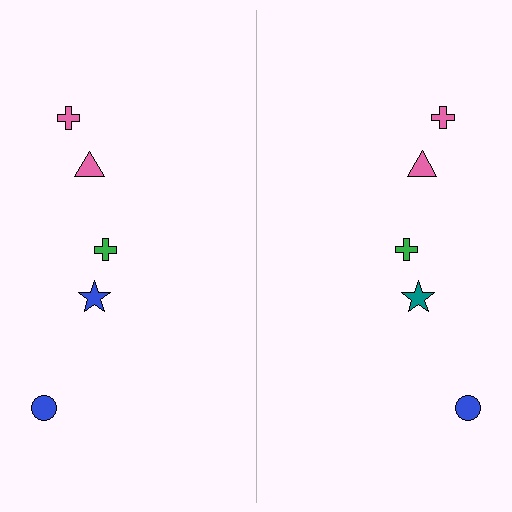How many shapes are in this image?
There are 10 shapes in this image.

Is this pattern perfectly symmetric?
No, the pattern is not perfectly symmetric. The teal star on the right side breaks the symmetry — its mirror counterpart is blue.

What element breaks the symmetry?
The teal star on the right side breaks the symmetry — its mirror counterpart is blue.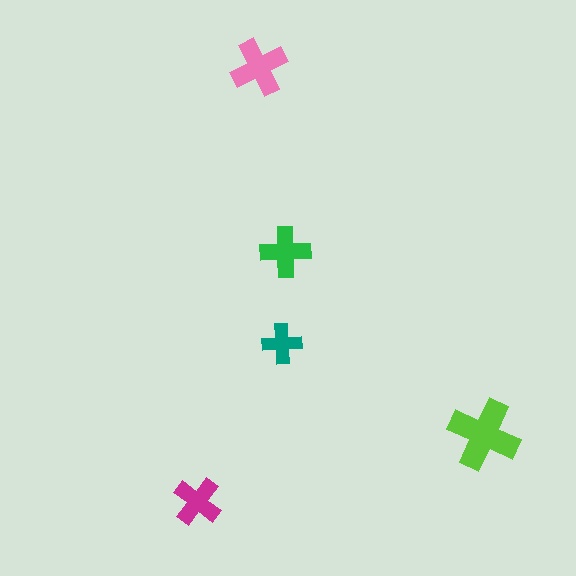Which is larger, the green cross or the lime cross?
The lime one.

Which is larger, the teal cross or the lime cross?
The lime one.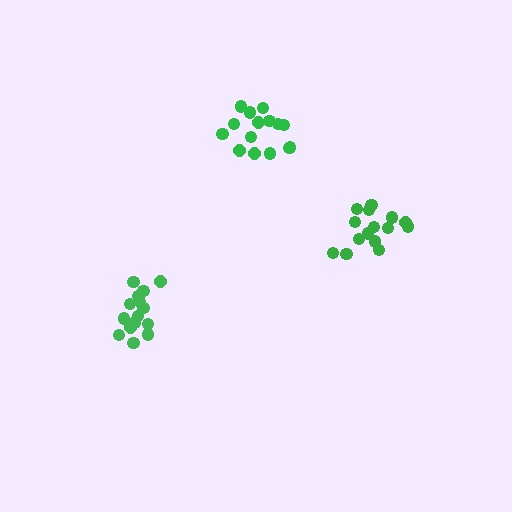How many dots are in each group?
Group 1: 15 dots, Group 2: 15 dots, Group 3: 15 dots (45 total).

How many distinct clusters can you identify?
There are 3 distinct clusters.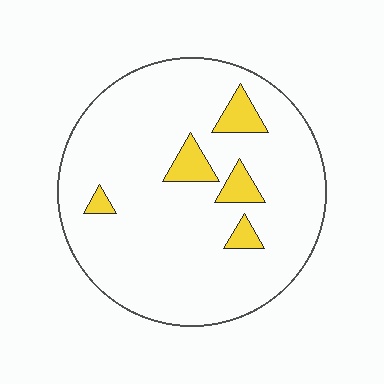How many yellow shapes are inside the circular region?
5.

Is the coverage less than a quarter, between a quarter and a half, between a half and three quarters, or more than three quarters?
Less than a quarter.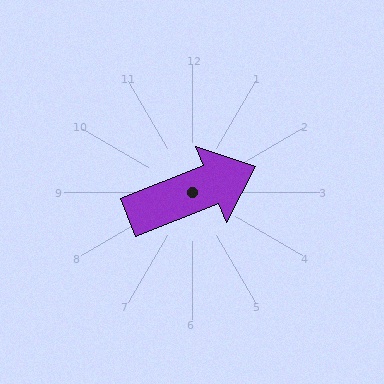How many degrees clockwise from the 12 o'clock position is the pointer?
Approximately 68 degrees.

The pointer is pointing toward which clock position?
Roughly 2 o'clock.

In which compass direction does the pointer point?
East.